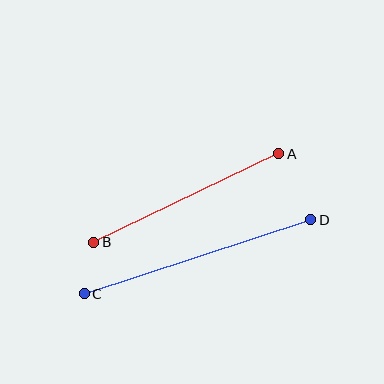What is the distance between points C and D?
The distance is approximately 238 pixels.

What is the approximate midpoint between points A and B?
The midpoint is at approximately (186, 198) pixels.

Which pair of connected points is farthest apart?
Points C and D are farthest apart.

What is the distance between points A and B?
The distance is approximately 205 pixels.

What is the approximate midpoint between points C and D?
The midpoint is at approximately (197, 257) pixels.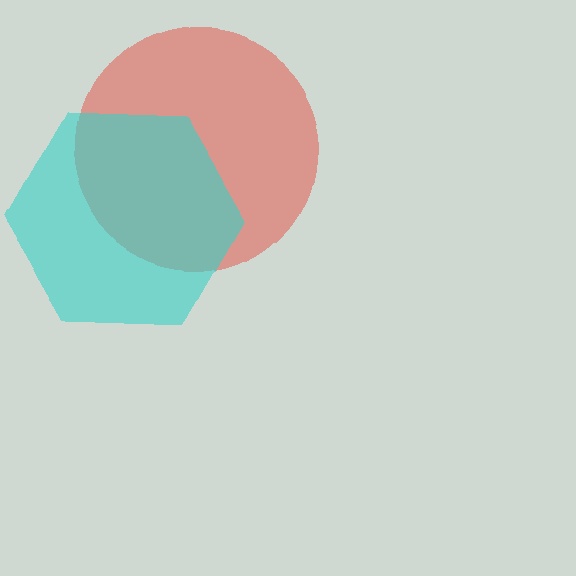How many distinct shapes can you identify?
There are 2 distinct shapes: a red circle, a cyan hexagon.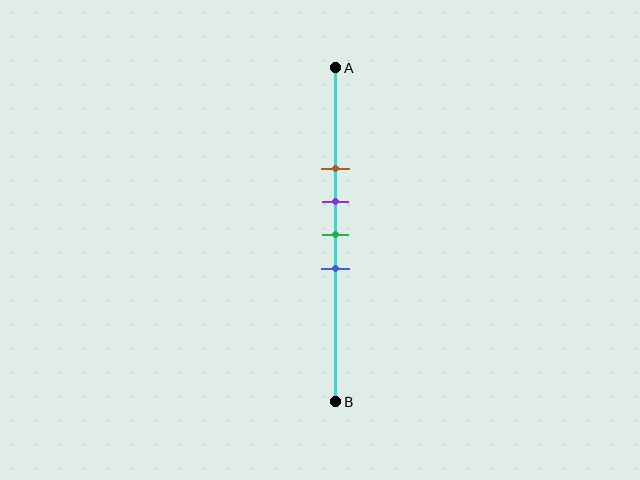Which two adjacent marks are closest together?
The purple and green marks are the closest adjacent pair.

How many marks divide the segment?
There are 4 marks dividing the segment.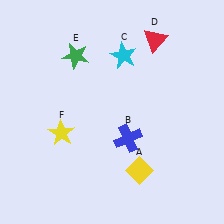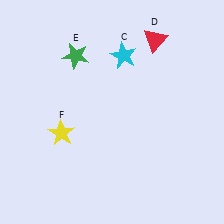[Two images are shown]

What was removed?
The blue cross (B), the yellow diamond (A) were removed in Image 2.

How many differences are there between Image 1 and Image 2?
There are 2 differences between the two images.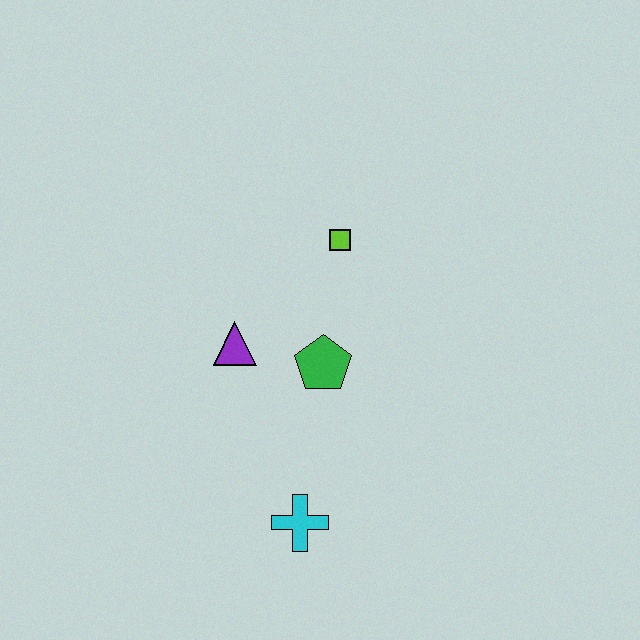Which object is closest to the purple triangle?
The green pentagon is closest to the purple triangle.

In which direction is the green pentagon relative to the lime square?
The green pentagon is below the lime square.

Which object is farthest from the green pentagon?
The cyan cross is farthest from the green pentagon.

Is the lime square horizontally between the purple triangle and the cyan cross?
No